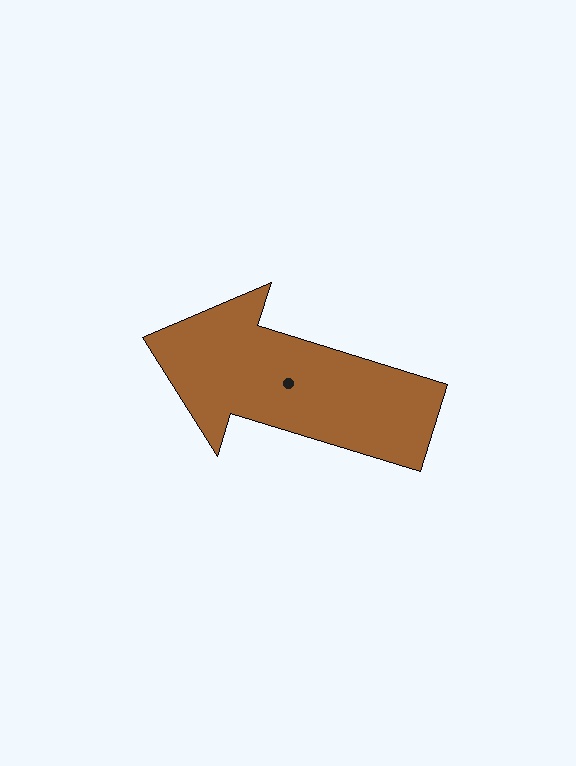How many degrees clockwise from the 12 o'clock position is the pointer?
Approximately 287 degrees.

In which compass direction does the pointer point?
West.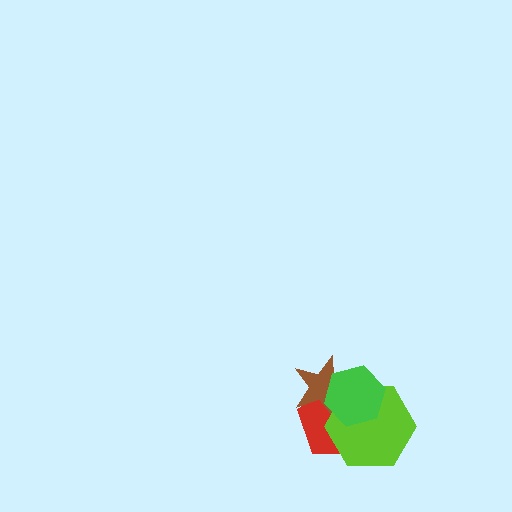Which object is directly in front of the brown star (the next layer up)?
The lime hexagon is directly in front of the brown star.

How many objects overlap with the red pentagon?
3 objects overlap with the red pentagon.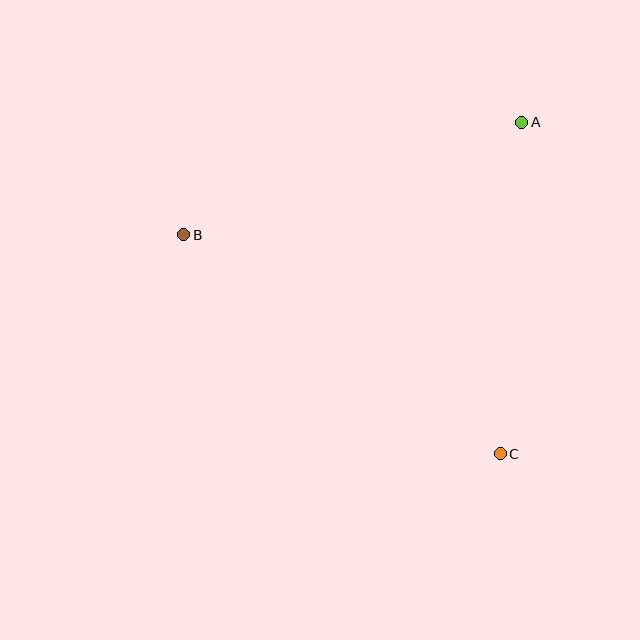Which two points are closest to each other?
Points A and C are closest to each other.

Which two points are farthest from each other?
Points B and C are farthest from each other.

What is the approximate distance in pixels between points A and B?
The distance between A and B is approximately 357 pixels.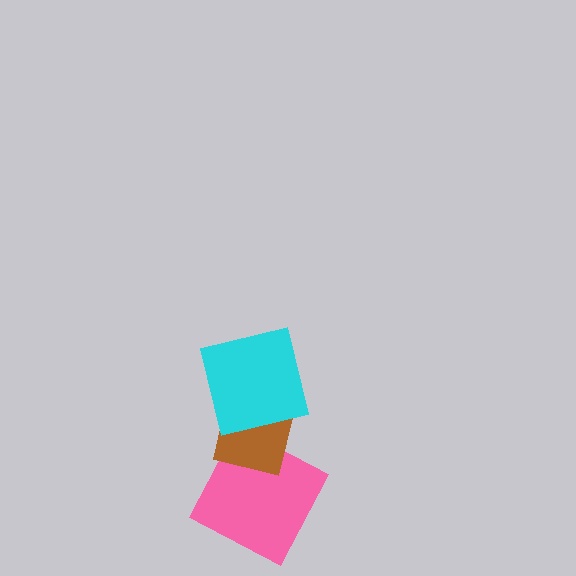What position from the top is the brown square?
The brown square is 2nd from the top.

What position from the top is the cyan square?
The cyan square is 1st from the top.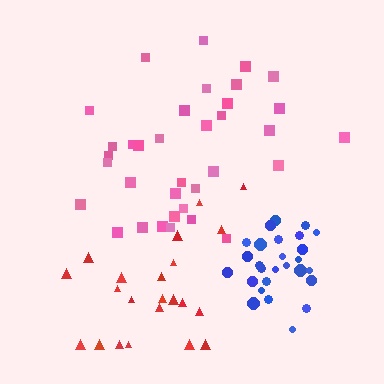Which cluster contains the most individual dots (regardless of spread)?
Pink (35).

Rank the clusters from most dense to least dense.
blue, pink, red.